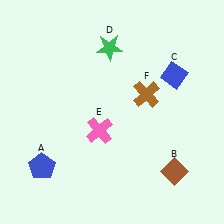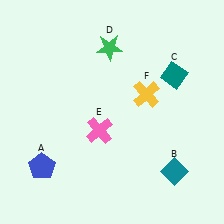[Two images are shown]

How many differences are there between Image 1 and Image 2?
There are 3 differences between the two images.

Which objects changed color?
B changed from brown to teal. C changed from blue to teal. F changed from brown to yellow.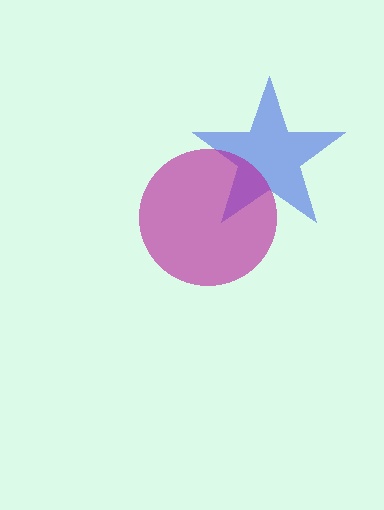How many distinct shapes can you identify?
There are 2 distinct shapes: a blue star, a magenta circle.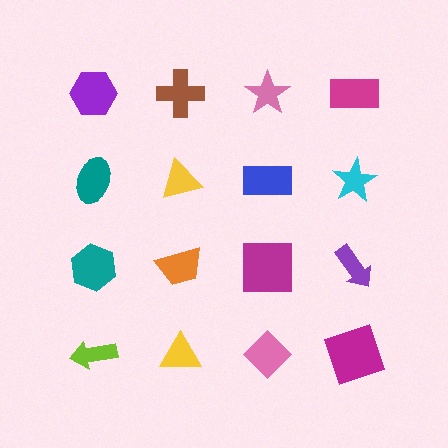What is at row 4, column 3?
A pink diamond.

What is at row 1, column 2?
A brown cross.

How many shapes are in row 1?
4 shapes.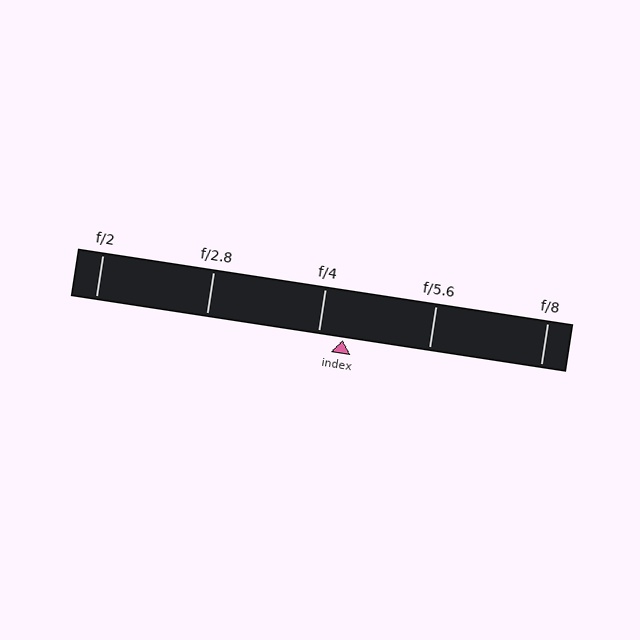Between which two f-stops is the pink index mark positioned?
The index mark is between f/4 and f/5.6.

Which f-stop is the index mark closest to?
The index mark is closest to f/4.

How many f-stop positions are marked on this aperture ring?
There are 5 f-stop positions marked.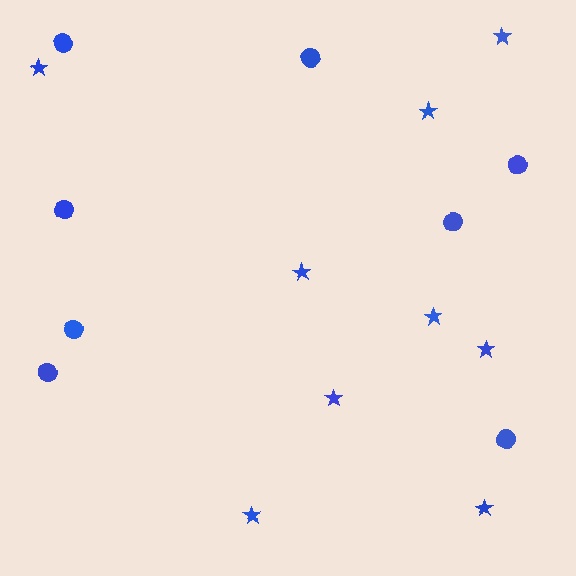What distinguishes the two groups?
There are 2 groups: one group of circles (8) and one group of stars (9).